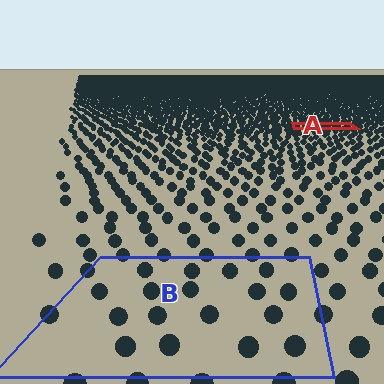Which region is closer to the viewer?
Region B is closer. The texture elements there are larger and more spread out.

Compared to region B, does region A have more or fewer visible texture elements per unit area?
Region A has more texture elements per unit area — they are packed more densely because it is farther away.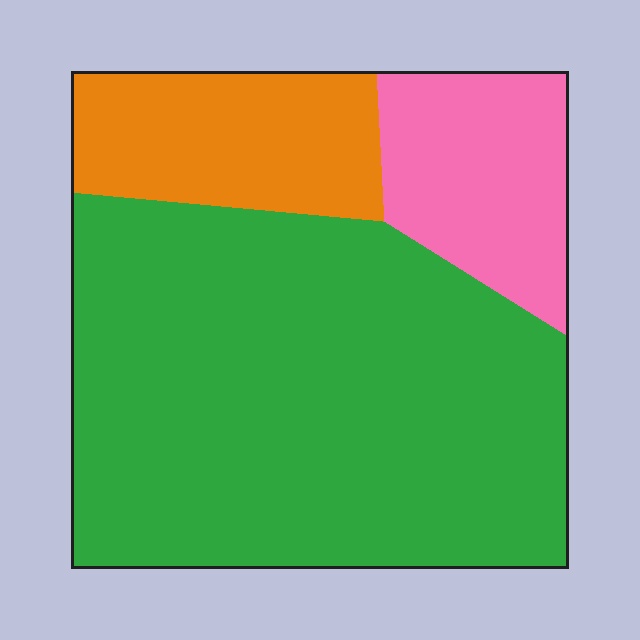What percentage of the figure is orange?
Orange covers about 15% of the figure.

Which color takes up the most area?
Green, at roughly 65%.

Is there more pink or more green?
Green.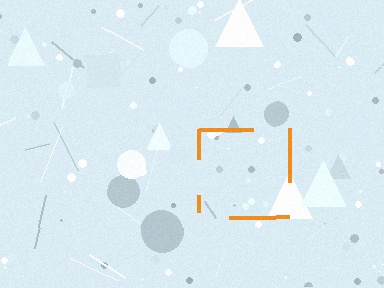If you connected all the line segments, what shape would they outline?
They would outline a square.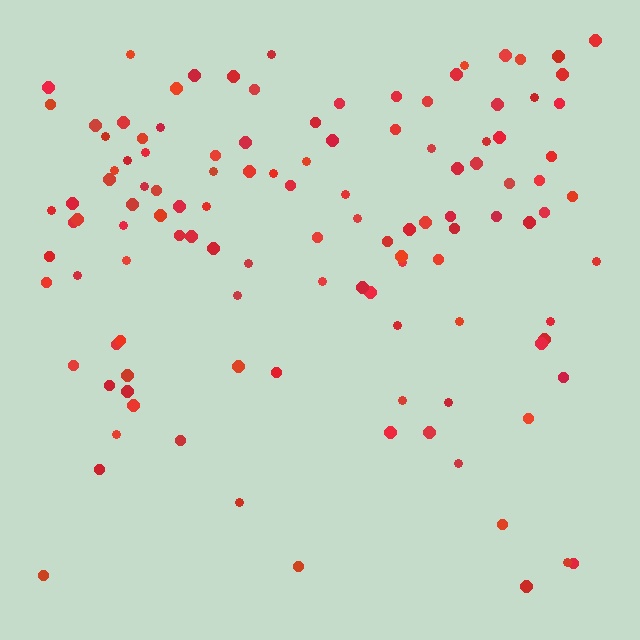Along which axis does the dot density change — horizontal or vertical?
Vertical.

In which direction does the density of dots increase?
From bottom to top, with the top side densest.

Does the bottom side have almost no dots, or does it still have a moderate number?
Still a moderate number, just noticeably fewer than the top.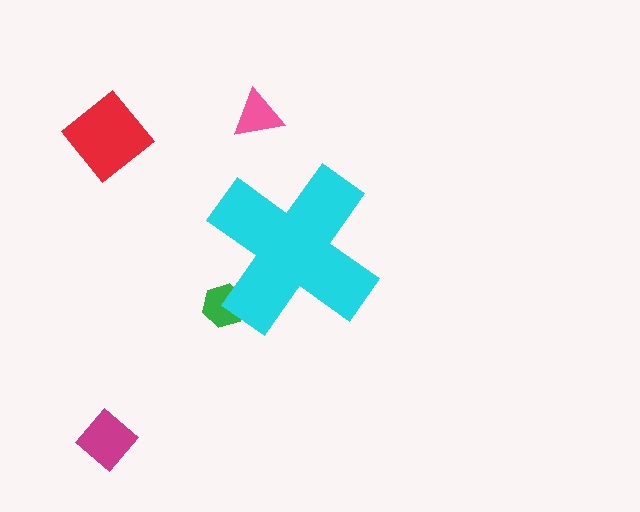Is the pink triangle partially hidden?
No, the pink triangle is fully visible.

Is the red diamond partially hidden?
No, the red diamond is fully visible.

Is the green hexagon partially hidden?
Yes, the green hexagon is partially hidden behind the cyan cross.